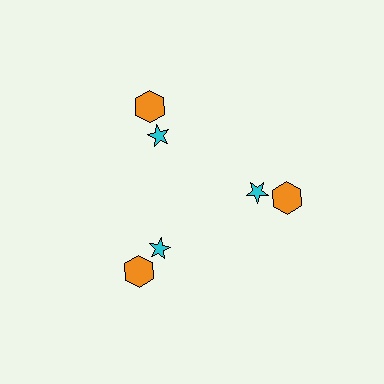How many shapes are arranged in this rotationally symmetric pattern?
There are 6 shapes, arranged in 3 groups of 2.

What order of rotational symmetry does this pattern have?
This pattern has 3-fold rotational symmetry.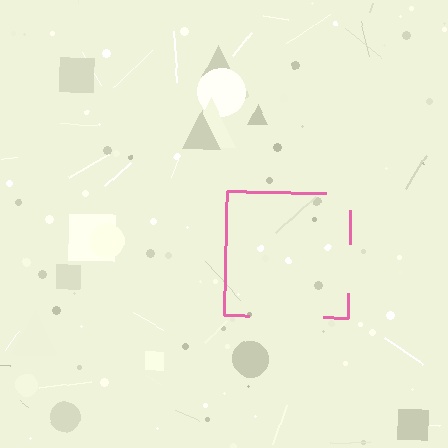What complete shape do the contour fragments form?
The contour fragments form a square.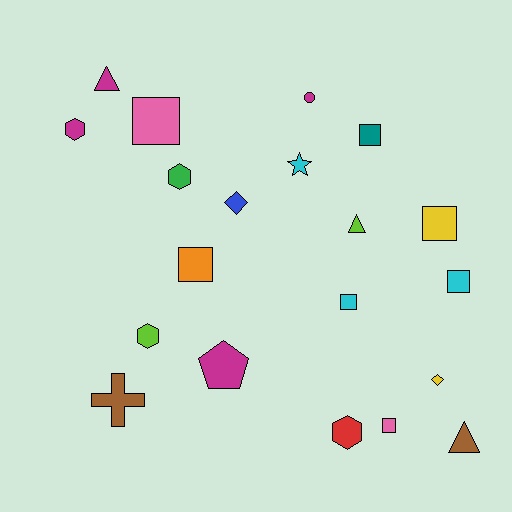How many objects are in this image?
There are 20 objects.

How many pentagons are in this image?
There is 1 pentagon.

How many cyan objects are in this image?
There are 3 cyan objects.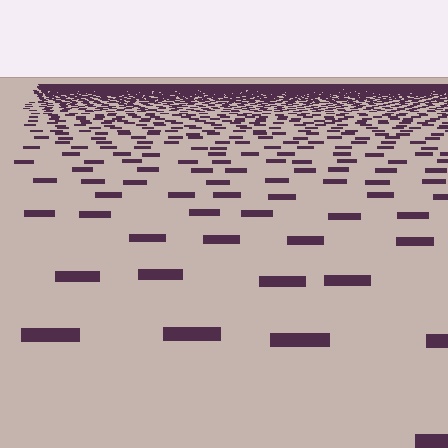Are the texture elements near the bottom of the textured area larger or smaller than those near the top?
Larger. Near the bottom, elements are closer to the viewer and appear at a bigger on-screen size.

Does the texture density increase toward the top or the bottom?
Density increases toward the top.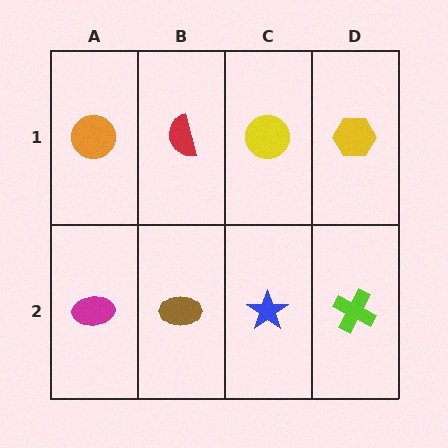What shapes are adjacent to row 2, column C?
A yellow circle (row 1, column C), a brown ellipse (row 2, column B), a lime cross (row 2, column D).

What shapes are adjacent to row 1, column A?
A magenta ellipse (row 2, column A), a red semicircle (row 1, column B).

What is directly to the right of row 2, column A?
A brown ellipse.